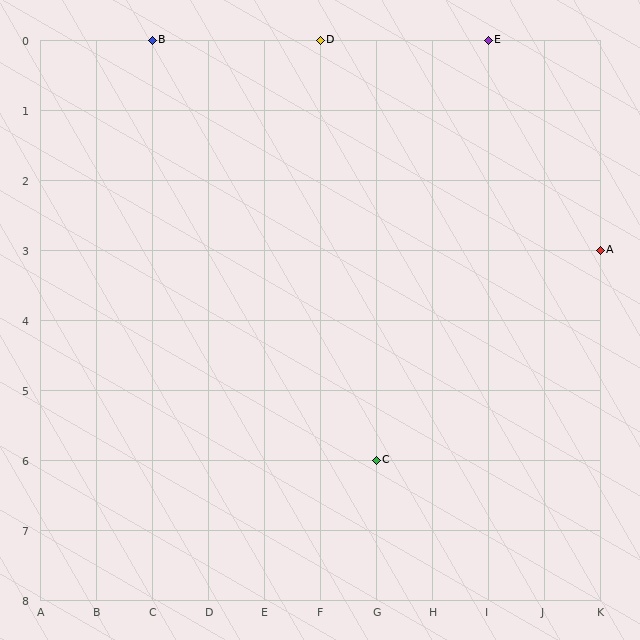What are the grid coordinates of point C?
Point C is at grid coordinates (G, 6).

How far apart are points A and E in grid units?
Points A and E are 2 columns and 3 rows apart (about 3.6 grid units diagonally).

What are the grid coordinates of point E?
Point E is at grid coordinates (I, 0).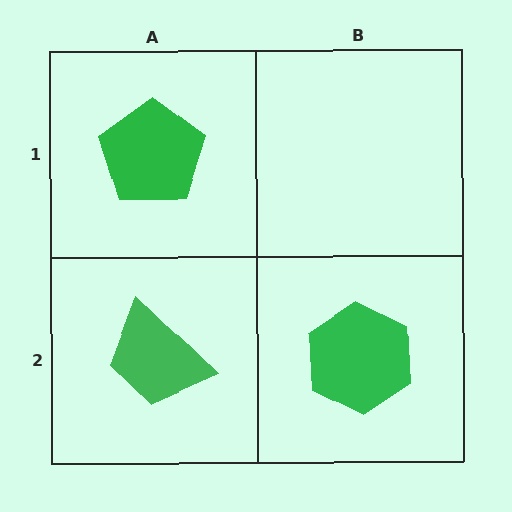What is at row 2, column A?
A green trapezoid.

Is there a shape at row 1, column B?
No, that cell is empty.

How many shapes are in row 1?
1 shape.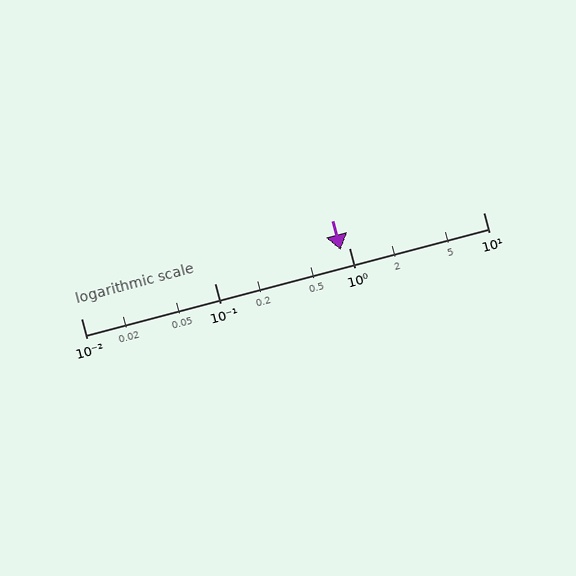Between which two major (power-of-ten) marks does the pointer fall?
The pointer is between 0.1 and 1.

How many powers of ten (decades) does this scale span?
The scale spans 3 decades, from 0.01 to 10.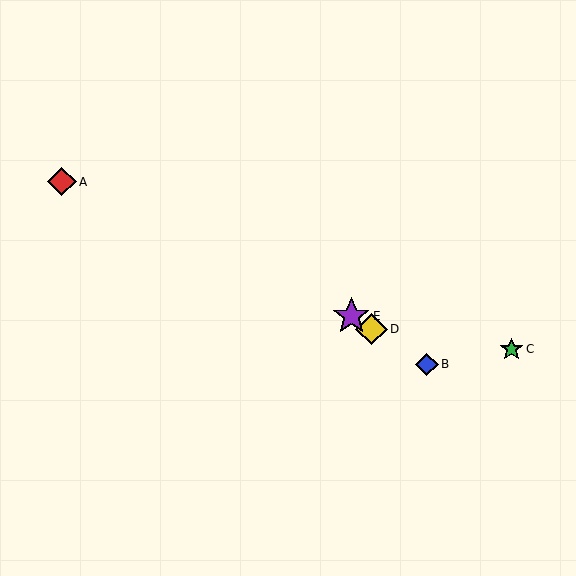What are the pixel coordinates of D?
Object D is at (371, 329).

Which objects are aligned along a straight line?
Objects B, D, E are aligned along a straight line.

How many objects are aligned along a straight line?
3 objects (B, D, E) are aligned along a straight line.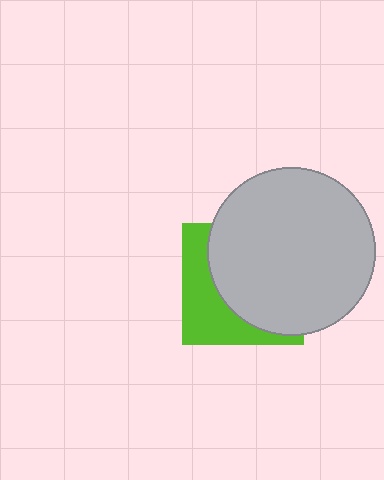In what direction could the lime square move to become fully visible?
The lime square could move left. That would shift it out from behind the light gray circle entirely.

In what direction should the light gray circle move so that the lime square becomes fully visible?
The light gray circle should move right. That is the shortest direction to clear the overlap and leave the lime square fully visible.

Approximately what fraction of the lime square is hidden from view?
Roughly 62% of the lime square is hidden behind the light gray circle.